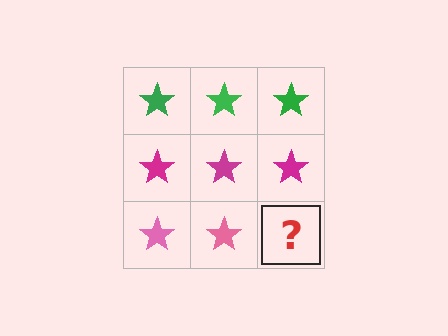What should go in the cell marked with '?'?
The missing cell should contain a pink star.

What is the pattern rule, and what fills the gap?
The rule is that each row has a consistent color. The gap should be filled with a pink star.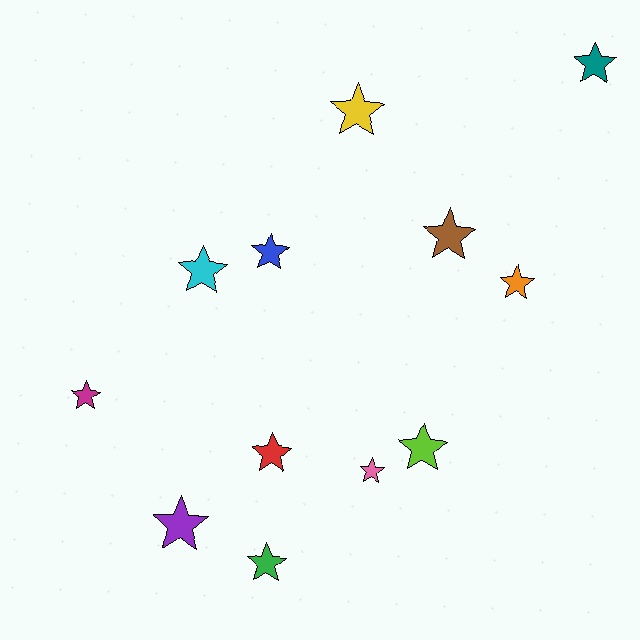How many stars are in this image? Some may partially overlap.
There are 12 stars.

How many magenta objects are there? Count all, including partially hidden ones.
There is 1 magenta object.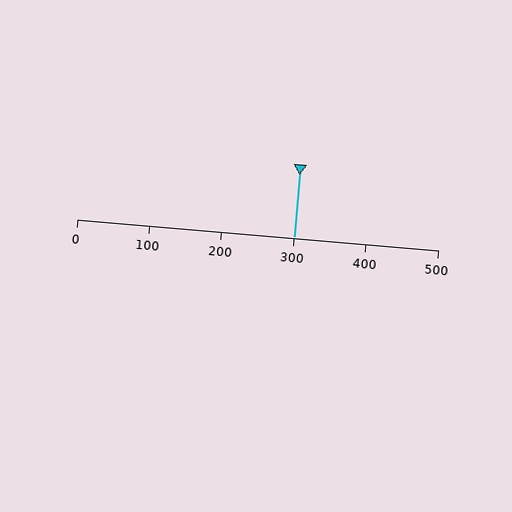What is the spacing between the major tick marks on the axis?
The major ticks are spaced 100 apart.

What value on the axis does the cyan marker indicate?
The marker indicates approximately 300.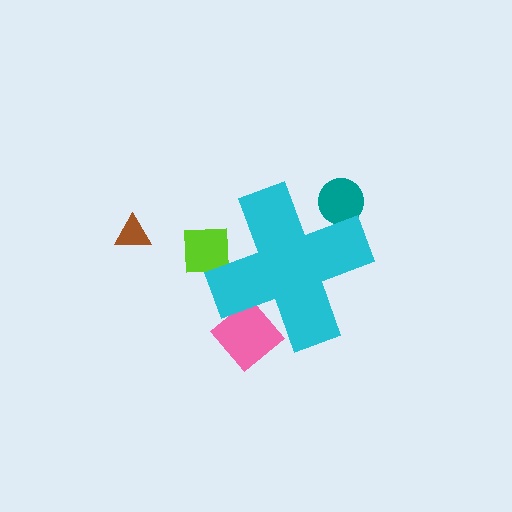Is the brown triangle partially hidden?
No, the brown triangle is fully visible.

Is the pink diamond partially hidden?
Yes, the pink diamond is partially hidden behind the cyan cross.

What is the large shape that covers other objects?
A cyan cross.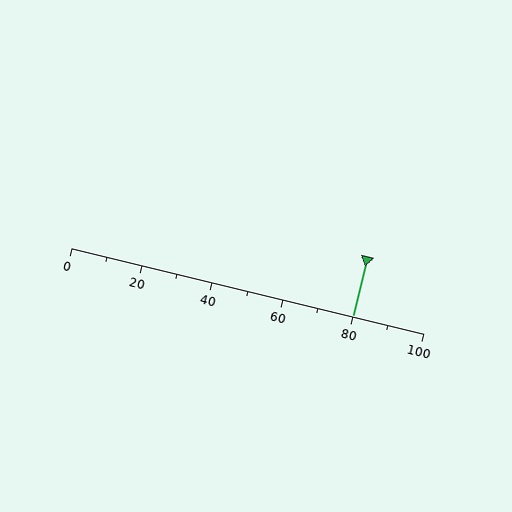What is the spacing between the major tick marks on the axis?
The major ticks are spaced 20 apart.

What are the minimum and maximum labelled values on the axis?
The axis runs from 0 to 100.